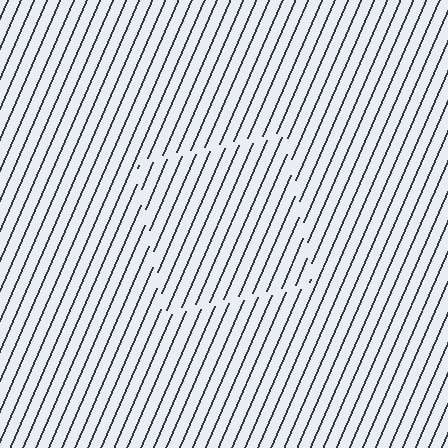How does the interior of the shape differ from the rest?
The interior of the shape contains the same grating, shifted by half a period — the contour is defined by the phase discontinuity where line-ends from the inner and outer gratings abut.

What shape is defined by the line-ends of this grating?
An illusory square. The interior of the shape contains the same grating, shifted by half a period — the contour is defined by the phase discontinuity where line-ends from the inner and outer gratings abut.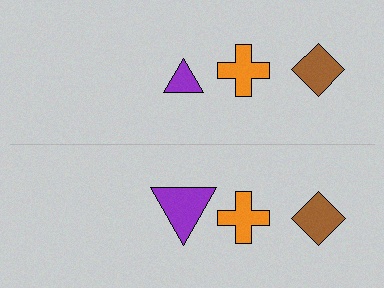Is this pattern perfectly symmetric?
No, the pattern is not perfectly symmetric. The purple triangle on the bottom side has a different size than its mirror counterpart.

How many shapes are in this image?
There are 6 shapes in this image.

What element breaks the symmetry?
The purple triangle on the bottom side has a different size than its mirror counterpart.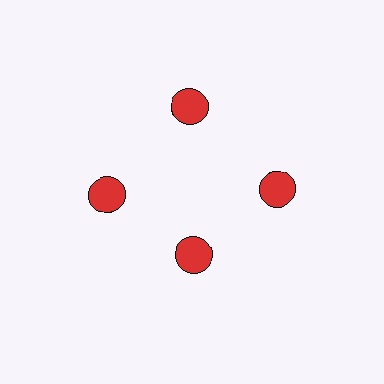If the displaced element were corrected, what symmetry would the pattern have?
It would have 4-fold rotational symmetry — the pattern would map onto itself every 90 degrees.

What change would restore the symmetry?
The symmetry would be restored by moving it outward, back onto the ring so that all 4 circles sit at equal angles and equal distance from the center.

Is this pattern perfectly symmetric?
No. The 4 red circles are arranged in a ring, but one element near the 6 o'clock position is pulled inward toward the center, breaking the 4-fold rotational symmetry.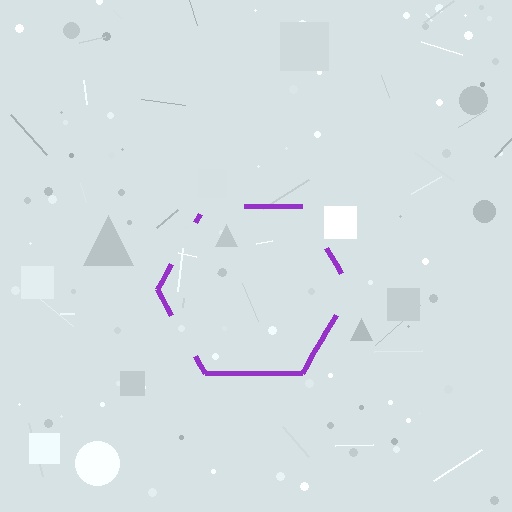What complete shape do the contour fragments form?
The contour fragments form a hexagon.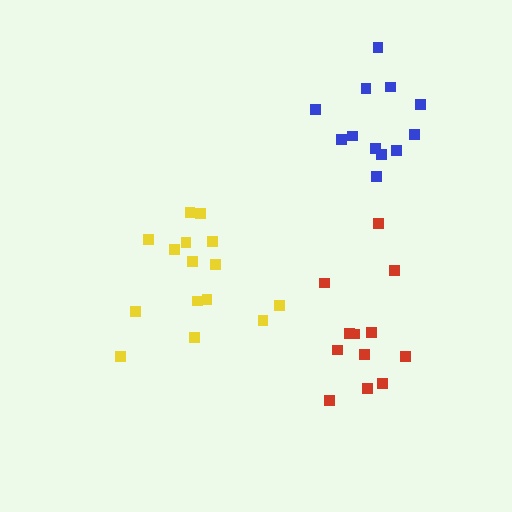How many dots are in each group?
Group 1: 12 dots, Group 2: 12 dots, Group 3: 15 dots (39 total).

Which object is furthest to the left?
The yellow cluster is leftmost.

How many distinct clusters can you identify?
There are 3 distinct clusters.